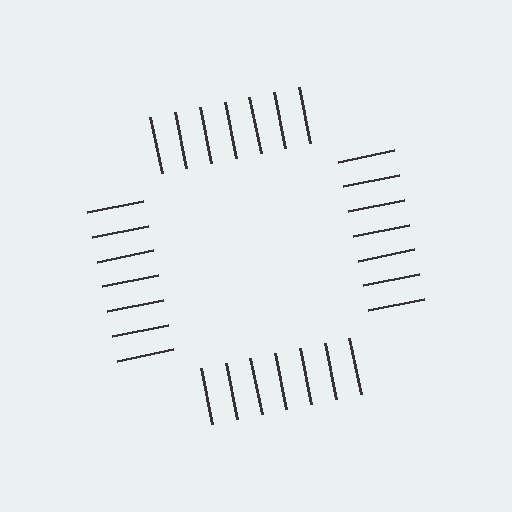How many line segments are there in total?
28 — 7 along each of the 4 edges.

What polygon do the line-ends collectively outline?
An illusory square — the line segments terminate on its edges but no continuous stroke is drawn.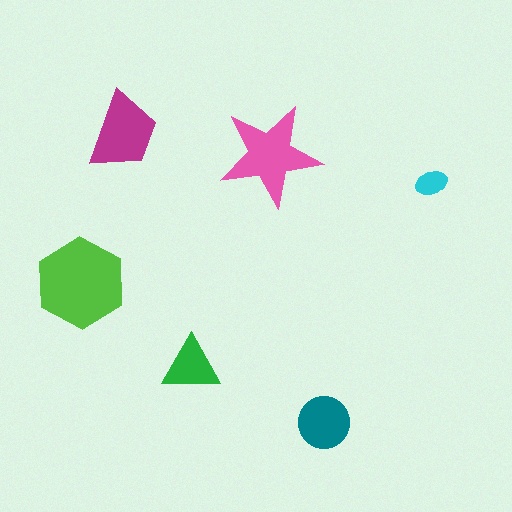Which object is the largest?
The lime hexagon.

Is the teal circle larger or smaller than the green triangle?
Larger.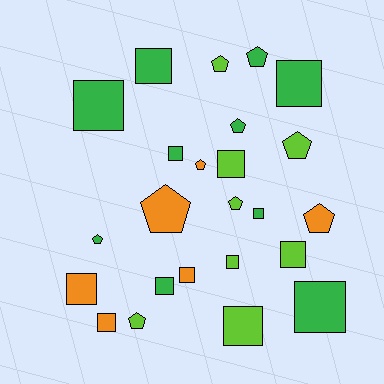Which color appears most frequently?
Green, with 10 objects.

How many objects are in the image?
There are 24 objects.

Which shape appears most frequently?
Square, with 14 objects.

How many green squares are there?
There are 7 green squares.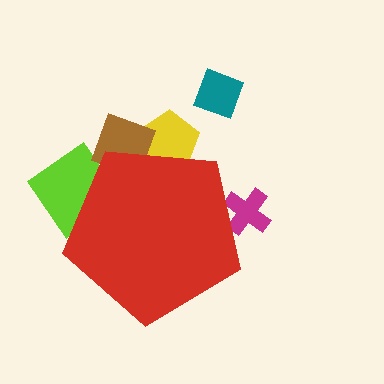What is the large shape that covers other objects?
A red pentagon.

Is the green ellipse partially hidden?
Yes, the green ellipse is partially hidden behind the red pentagon.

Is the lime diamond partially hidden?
Yes, the lime diamond is partially hidden behind the red pentagon.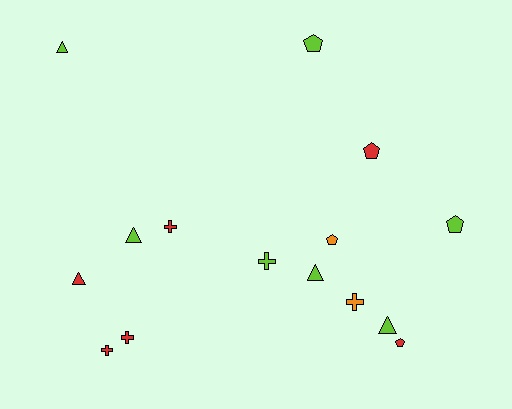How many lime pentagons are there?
There are 2 lime pentagons.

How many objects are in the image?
There are 15 objects.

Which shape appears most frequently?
Triangle, with 5 objects.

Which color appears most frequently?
Lime, with 7 objects.